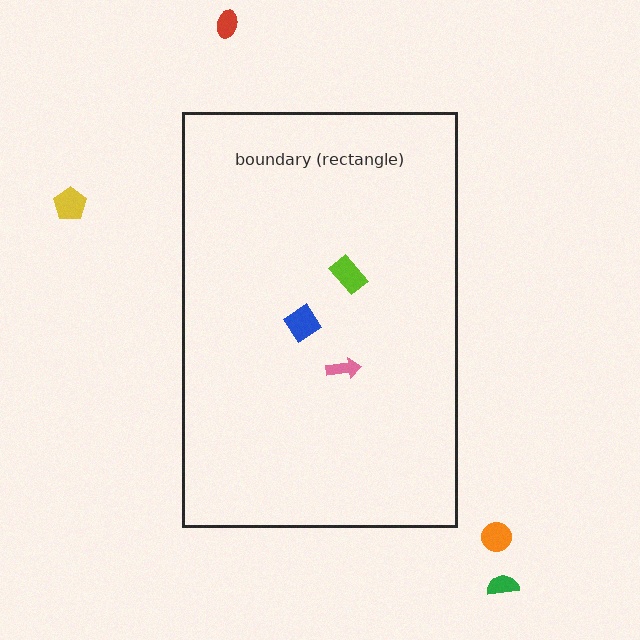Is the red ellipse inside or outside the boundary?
Outside.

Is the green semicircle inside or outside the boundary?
Outside.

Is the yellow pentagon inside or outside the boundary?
Outside.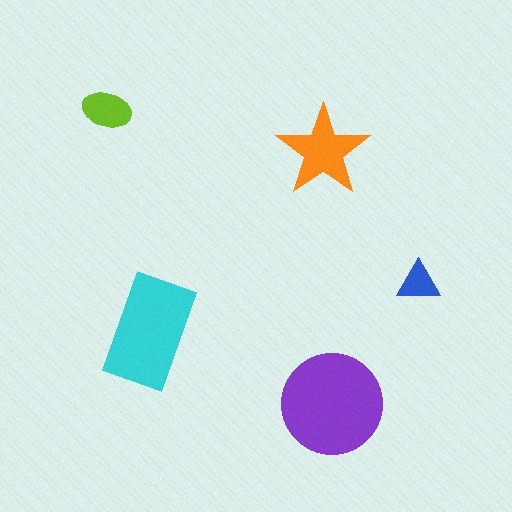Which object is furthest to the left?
The lime ellipse is leftmost.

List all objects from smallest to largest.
The blue triangle, the lime ellipse, the orange star, the cyan rectangle, the purple circle.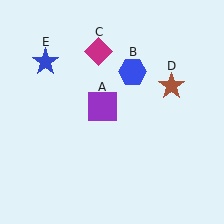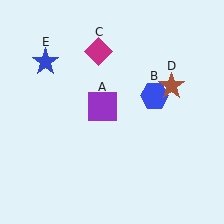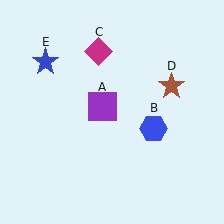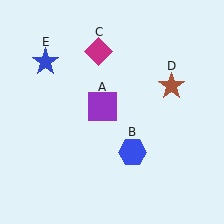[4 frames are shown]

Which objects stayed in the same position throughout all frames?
Purple square (object A) and magenta diamond (object C) and brown star (object D) and blue star (object E) remained stationary.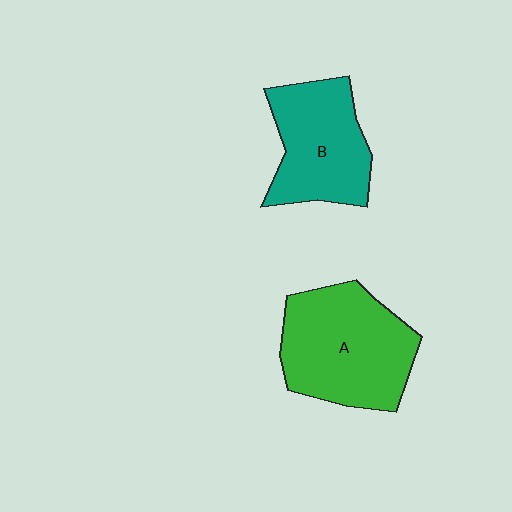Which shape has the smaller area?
Shape B (teal).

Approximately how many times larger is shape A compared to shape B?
Approximately 1.3 times.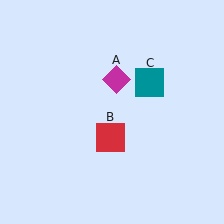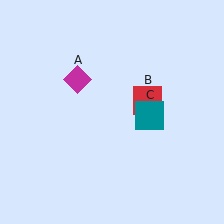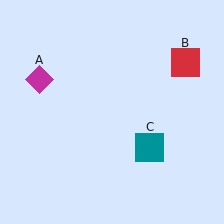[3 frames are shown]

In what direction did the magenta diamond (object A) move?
The magenta diamond (object A) moved left.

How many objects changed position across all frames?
3 objects changed position: magenta diamond (object A), red square (object B), teal square (object C).